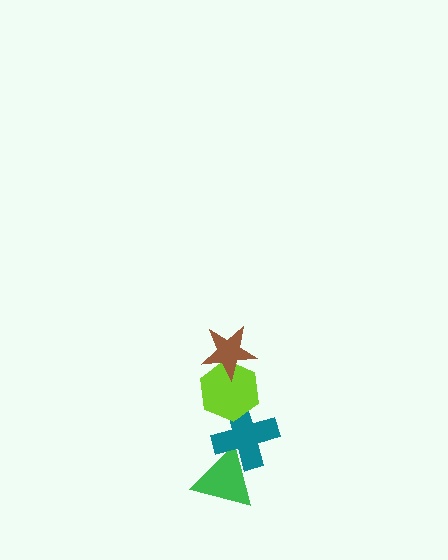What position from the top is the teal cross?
The teal cross is 3rd from the top.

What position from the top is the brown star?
The brown star is 1st from the top.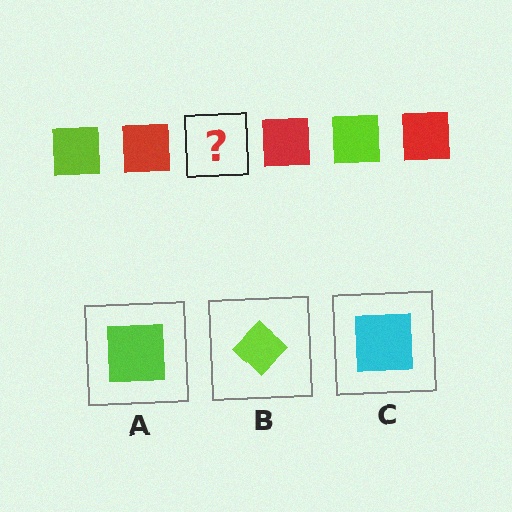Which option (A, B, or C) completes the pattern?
A.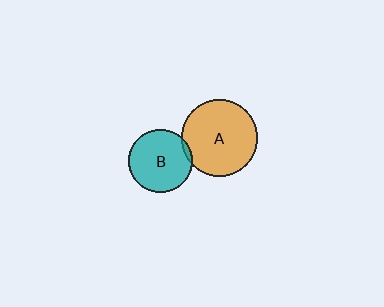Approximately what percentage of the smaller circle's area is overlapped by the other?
Approximately 5%.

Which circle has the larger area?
Circle A (orange).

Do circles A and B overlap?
Yes.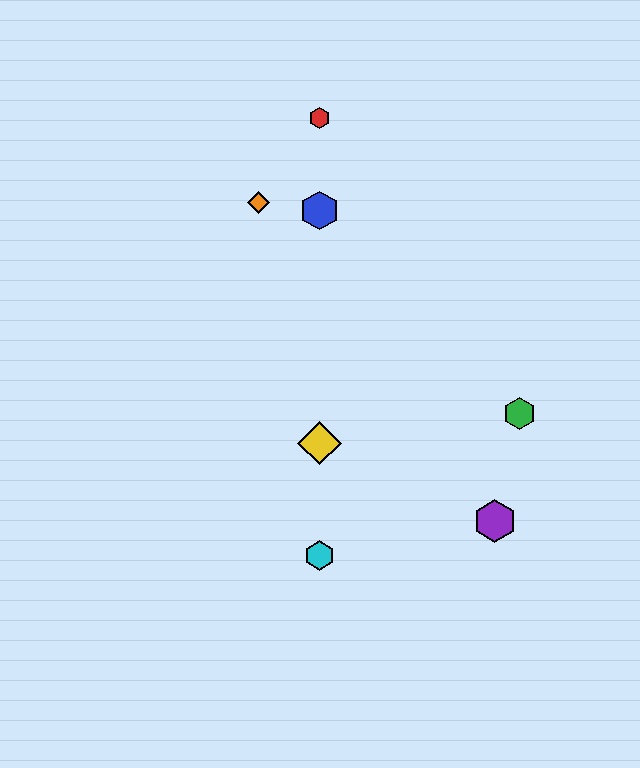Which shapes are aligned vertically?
The red hexagon, the blue hexagon, the yellow diamond, the cyan hexagon are aligned vertically.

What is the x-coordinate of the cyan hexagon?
The cyan hexagon is at x≈320.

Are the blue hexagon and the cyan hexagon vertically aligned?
Yes, both are at x≈320.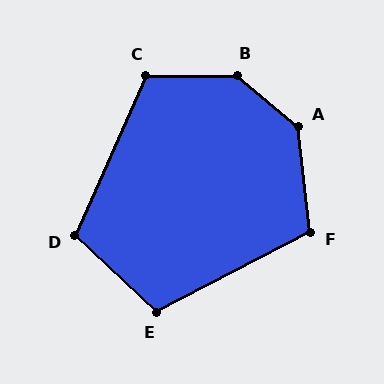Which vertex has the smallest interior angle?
D, at approximately 109 degrees.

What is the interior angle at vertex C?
Approximately 114 degrees (obtuse).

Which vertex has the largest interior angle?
B, at approximately 140 degrees.